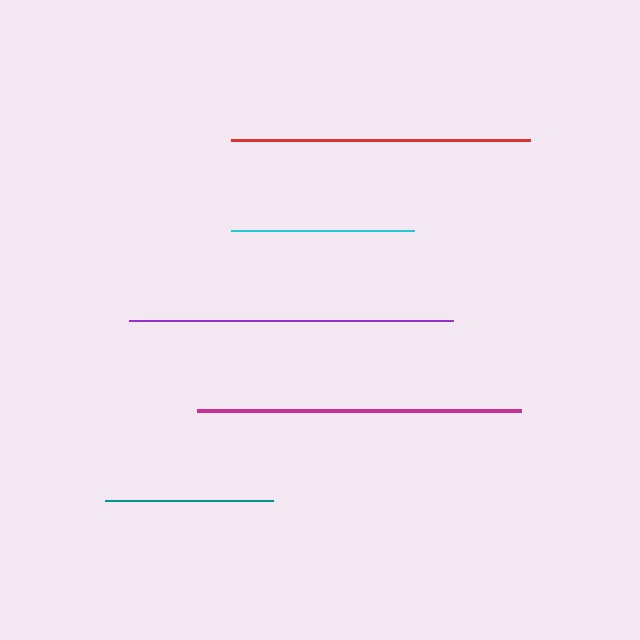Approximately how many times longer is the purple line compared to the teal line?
The purple line is approximately 1.9 times the length of the teal line.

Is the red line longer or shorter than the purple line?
The purple line is longer than the red line.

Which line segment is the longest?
The purple line is the longest at approximately 324 pixels.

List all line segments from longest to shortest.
From longest to shortest: purple, magenta, red, cyan, teal.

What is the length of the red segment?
The red segment is approximately 298 pixels long.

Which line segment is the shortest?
The teal line is the shortest at approximately 168 pixels.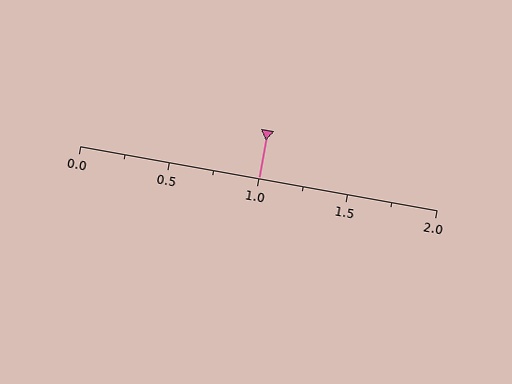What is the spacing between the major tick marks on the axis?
The major ticks are spaced 0.5 apart.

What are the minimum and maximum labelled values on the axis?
The axis runs from 0.0 to 2.0.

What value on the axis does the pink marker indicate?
The marker indicates approximately 1.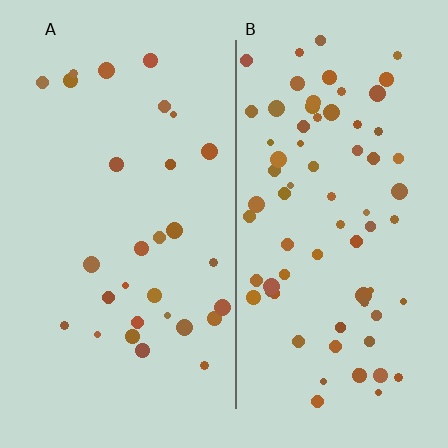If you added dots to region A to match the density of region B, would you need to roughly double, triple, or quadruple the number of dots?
Approximately double.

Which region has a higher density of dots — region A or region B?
B (the right).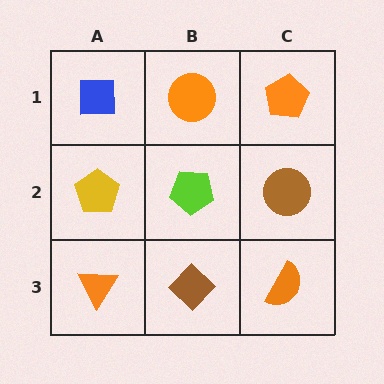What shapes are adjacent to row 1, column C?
A brown circle (row 2, column C), an orange circle (row 1, column B).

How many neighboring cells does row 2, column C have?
3.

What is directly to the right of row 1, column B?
An orange pentagon.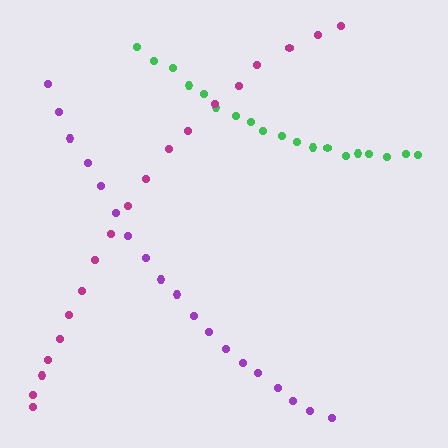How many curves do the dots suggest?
There are 3 distinct paths.